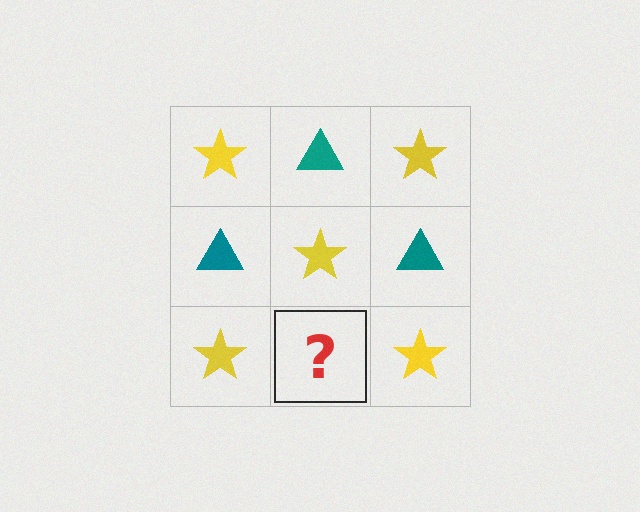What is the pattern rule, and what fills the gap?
The rule is that it alternates yellow star and teal triangle in a checkerboard pattern. The gap should be filled with a teal triangle.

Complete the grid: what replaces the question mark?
The question mark should be replaced with a teal triangle.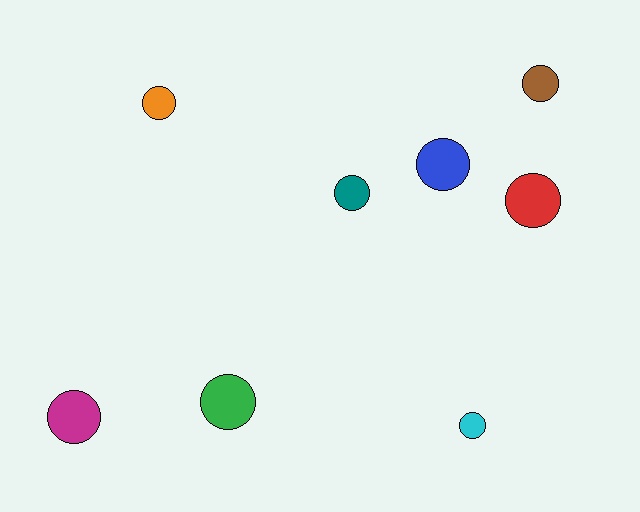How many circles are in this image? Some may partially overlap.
There are 8 circles.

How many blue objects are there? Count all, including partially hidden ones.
There is 1 blue object.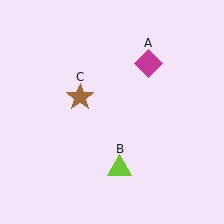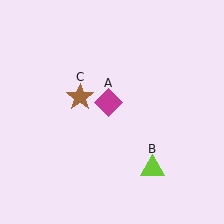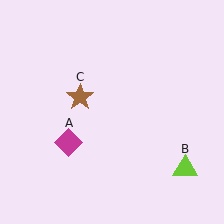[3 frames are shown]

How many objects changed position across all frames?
2 objects changed position: magenta diamond (object A), lime triangle (object B).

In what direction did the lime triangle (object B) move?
The lime triangle (object B) moved right.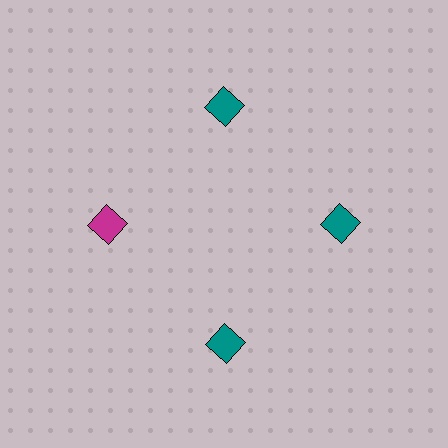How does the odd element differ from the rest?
It has a different color: magenta instead of teal.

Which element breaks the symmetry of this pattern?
The magenta diamond at roughly the 9 o'clock position breaks the symmetry. All other shapes are teal diamonds.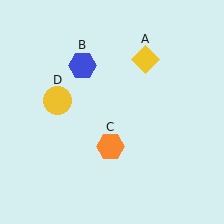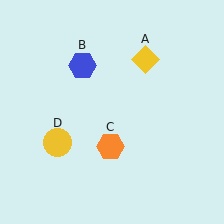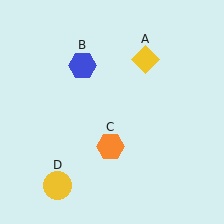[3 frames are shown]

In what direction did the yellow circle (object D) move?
The yellow circle (object D) moved down.